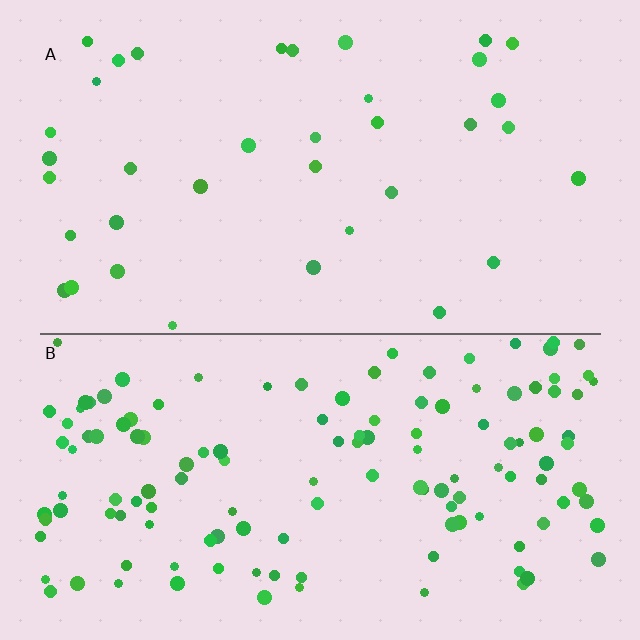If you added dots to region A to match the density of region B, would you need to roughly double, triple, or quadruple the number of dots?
Approximately quadruple.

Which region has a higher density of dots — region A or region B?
B (the bottom).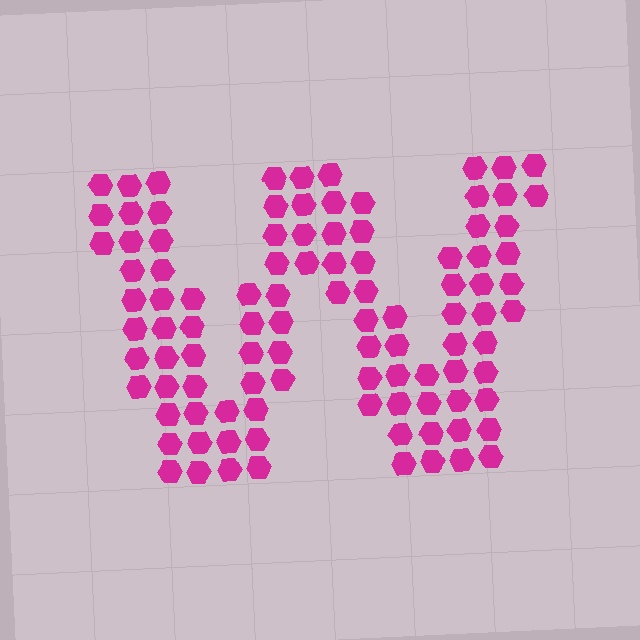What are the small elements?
The small elements are hexagons.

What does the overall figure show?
The overall figure shows the letter W.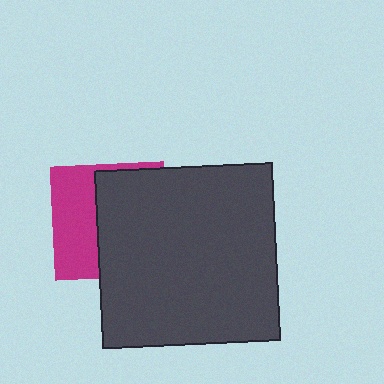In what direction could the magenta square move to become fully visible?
The magenta square could move left. That would shift it out from behind the dark gray square entirely.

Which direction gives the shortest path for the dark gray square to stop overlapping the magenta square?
Moving right gives the shortest separation.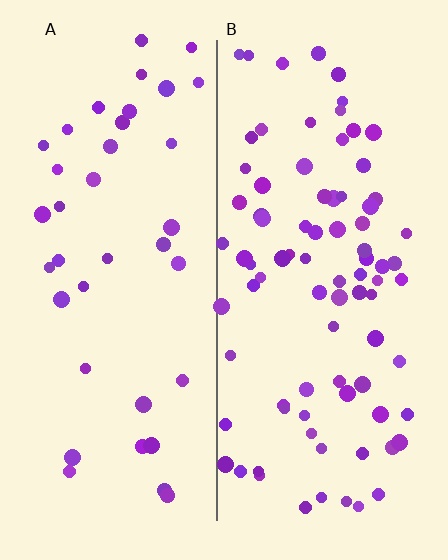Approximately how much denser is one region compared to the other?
Approximately 2.2× — region B over region A.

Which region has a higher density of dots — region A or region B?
B (the right).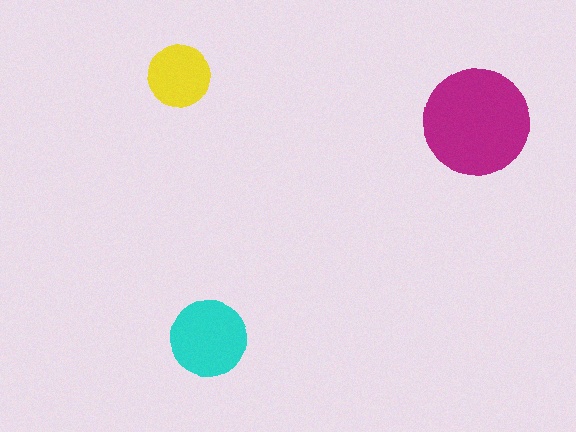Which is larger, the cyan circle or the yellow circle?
The cyan one.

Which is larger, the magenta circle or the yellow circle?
The magenta one.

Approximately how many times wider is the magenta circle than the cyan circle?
About 1.5 times wider.